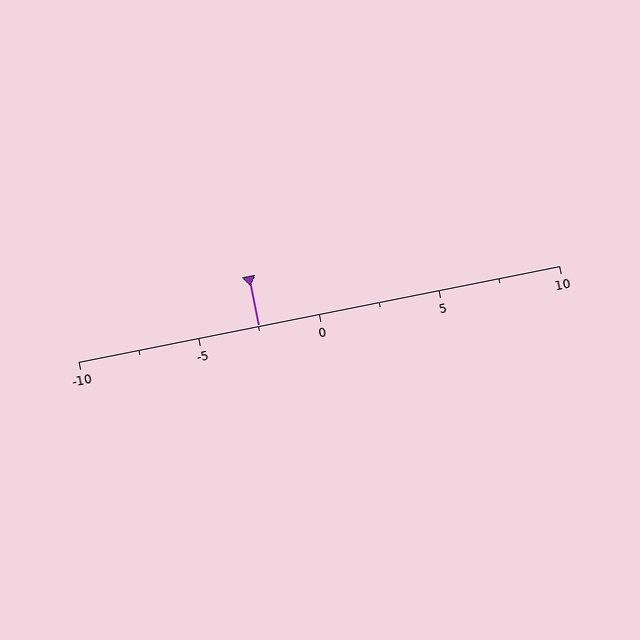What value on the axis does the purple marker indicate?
The marker indicates approximately -2.5.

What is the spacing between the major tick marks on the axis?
The major ticks are spaced 5 apart.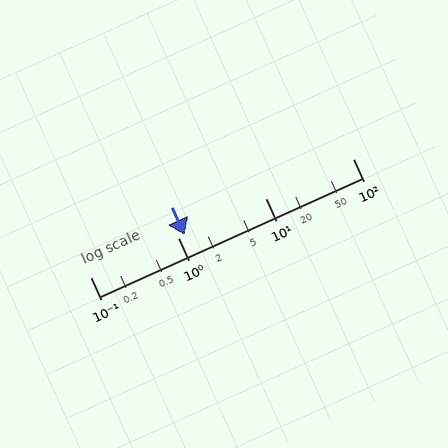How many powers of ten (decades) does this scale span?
The scale spans 3 decades, from 0.1 to 100.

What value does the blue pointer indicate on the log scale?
The pointer indicates approximately 1.2.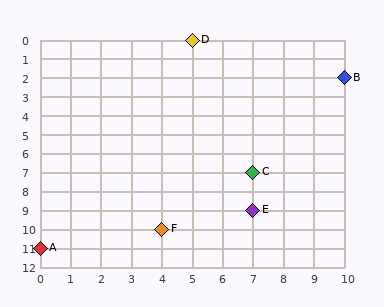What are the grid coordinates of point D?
Point D is at grid coordinates (5, 0).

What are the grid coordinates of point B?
Point B is at grid coordinates (10, 2).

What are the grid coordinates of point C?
Point C is at grid coordinates (7, 7).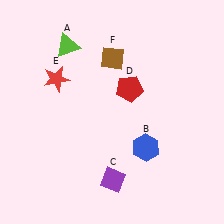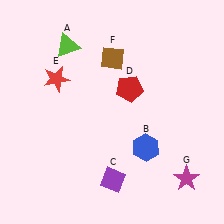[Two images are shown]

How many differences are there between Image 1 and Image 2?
There is 1 difference between the two images.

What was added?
A magenta star (G) was added in Image 2.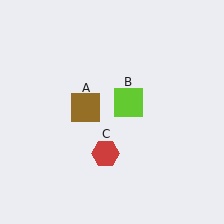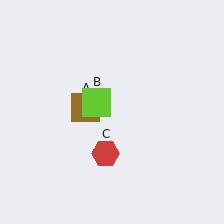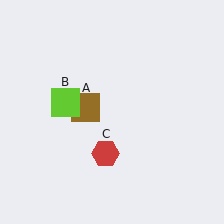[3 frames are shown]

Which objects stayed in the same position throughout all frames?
Brown square (object A) and red hexagon (object C) remained stationary.